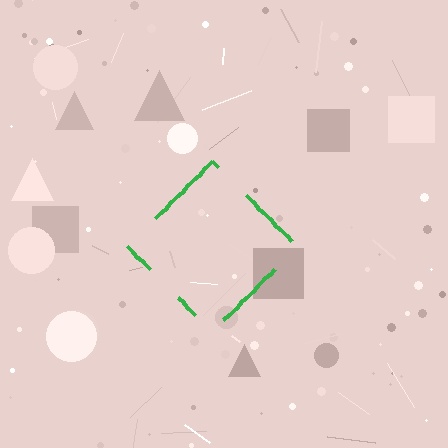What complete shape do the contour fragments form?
The contour fragments form a diamond.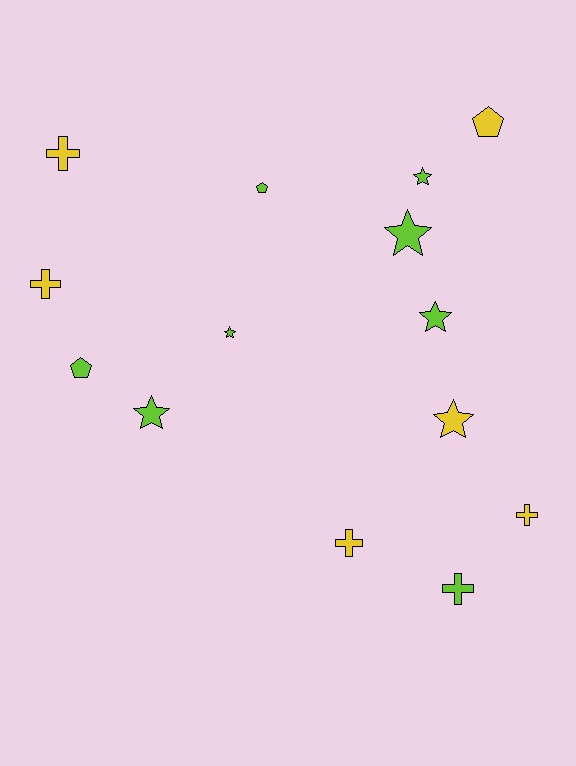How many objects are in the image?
There are 14 objects.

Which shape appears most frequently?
Star, with 6 objects.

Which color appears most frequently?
Lime, with 8 objects.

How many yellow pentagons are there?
There is 1 yellow pentagon.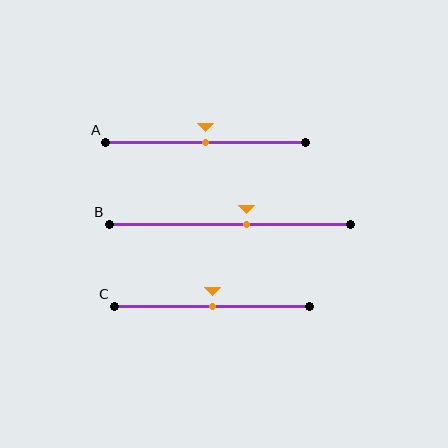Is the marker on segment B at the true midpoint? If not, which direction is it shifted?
No, the marker on segment B is shifted to the right by about 7% of the segment length.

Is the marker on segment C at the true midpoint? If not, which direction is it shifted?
Yes, the marker on segment C is at the true midpoint.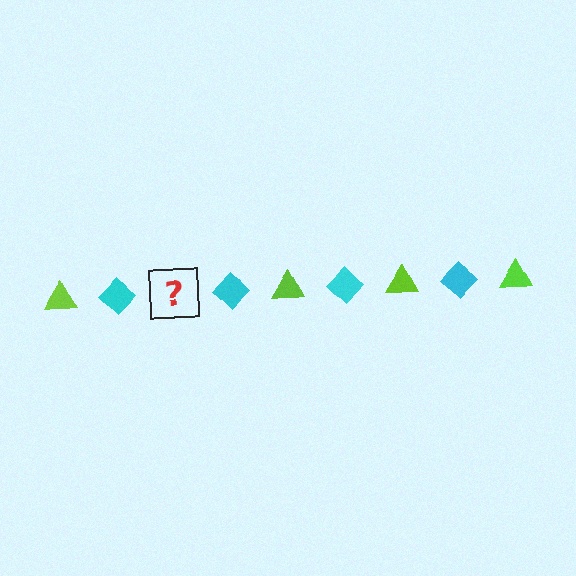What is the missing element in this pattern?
The missing element is a lime triangle.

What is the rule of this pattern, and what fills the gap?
The rule is that the pattern alternates between lime triangle and cyan diamond. The gap should be filled with a lime triangle.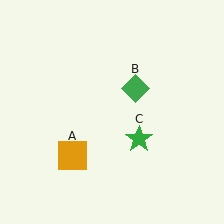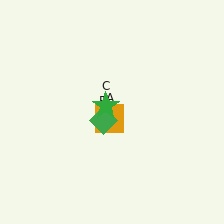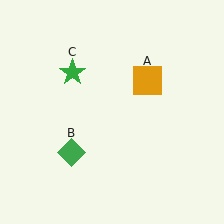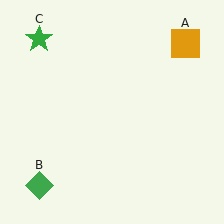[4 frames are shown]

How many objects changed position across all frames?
3 objects changed position: orange square (object A), green diamond (object B), green star (object C).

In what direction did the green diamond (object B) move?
The green diamond (object B) moved down and to the left.